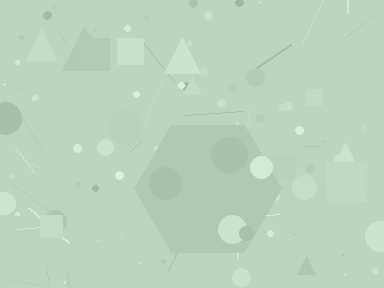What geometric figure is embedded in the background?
A hexagon is embedded in the background.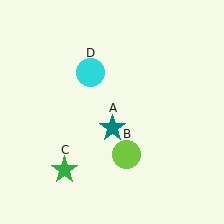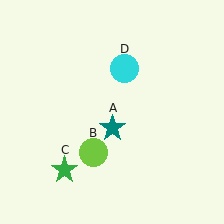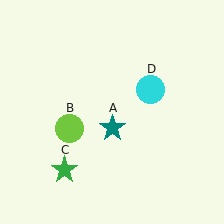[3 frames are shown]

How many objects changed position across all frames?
2 objects changed position: lime circle (object B), cyan circle (object D).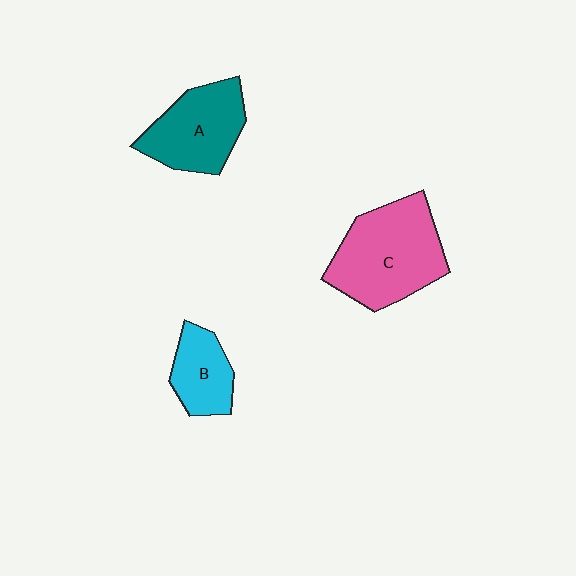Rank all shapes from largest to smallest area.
From largest to smallest: C (pink), A (teal), B (cyan).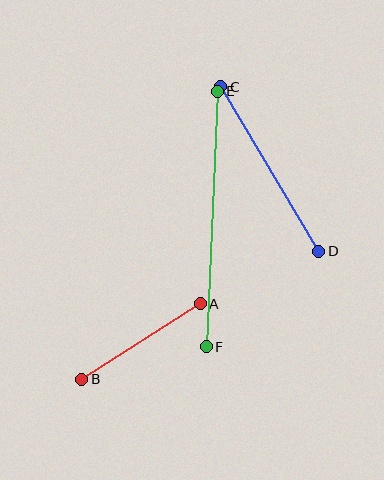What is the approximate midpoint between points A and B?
The midpoint is at approximately (141, 342) pixels.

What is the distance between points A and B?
The distance is approximately 140 pixels.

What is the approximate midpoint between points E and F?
The midpoint is at approximately (212, 219) pixels.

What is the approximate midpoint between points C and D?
The midpoint is at approximately (270, 169) pixels.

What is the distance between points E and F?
The distance is approximately 255 pixels.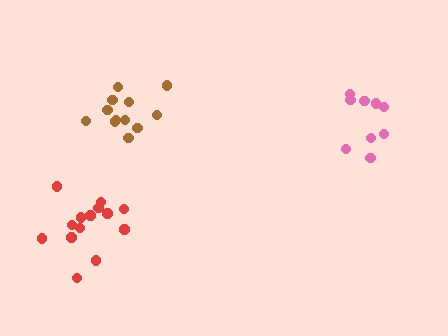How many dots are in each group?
Group 1: 9 dots, Group 2: 12 dots, Group 3: 14 dots (35 total).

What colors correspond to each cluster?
The clusters are colored: pink, brown, red.